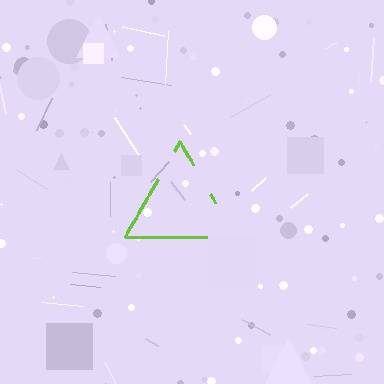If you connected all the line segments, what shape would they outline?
They would outline a triangle.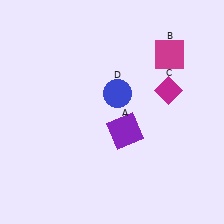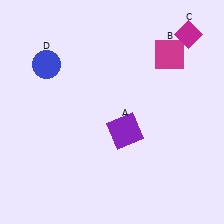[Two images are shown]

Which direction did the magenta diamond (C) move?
The magenta diamond (C) moved up.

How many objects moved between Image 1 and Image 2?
2 objects moved between the two images.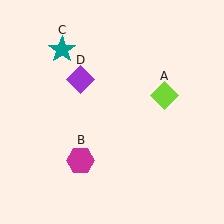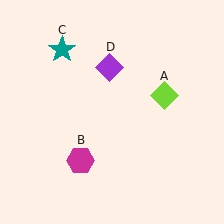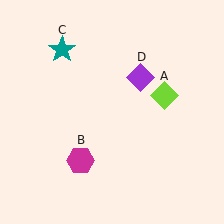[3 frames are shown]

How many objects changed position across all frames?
1 object changed position: purple diamond (object D).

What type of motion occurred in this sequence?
The purple diamond (object D) rotated clockwise around the center of the scene.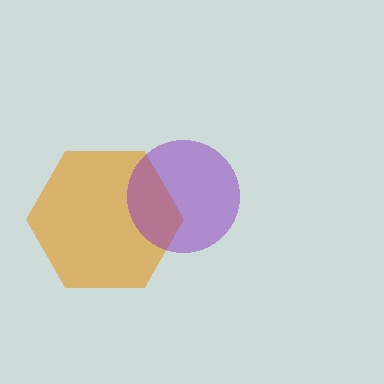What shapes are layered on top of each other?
The layered shapes are: an orange hexagon, a purple circle.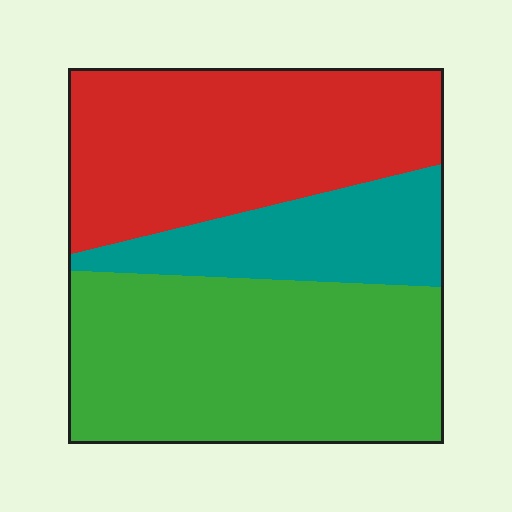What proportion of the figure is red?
Red takes up about three eighths (3/8) of the figure.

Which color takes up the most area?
Green, at roughly 45%.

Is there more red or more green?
Green.